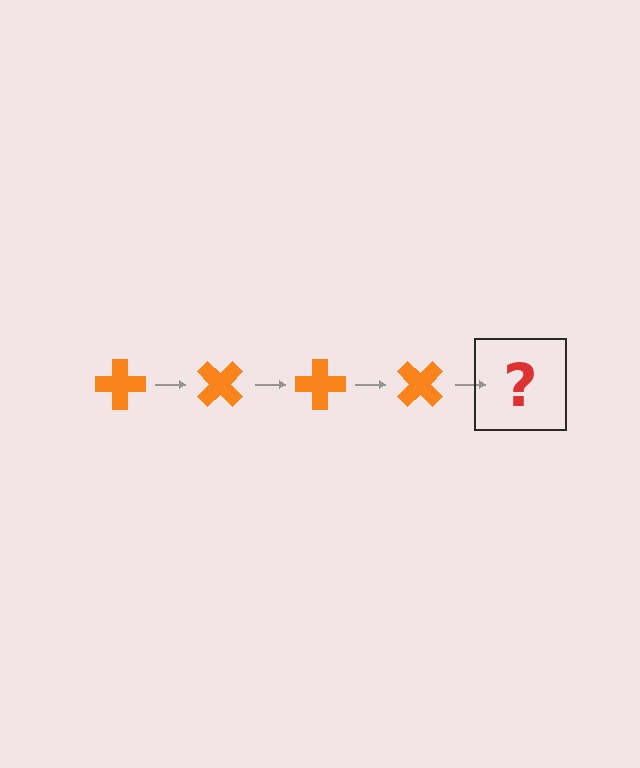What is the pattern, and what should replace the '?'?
The pattern is that the cross rotates 45 degrees each step. The '?' should be an orange cross rotated 180 degrees.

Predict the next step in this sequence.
The next step is an orange cross rotated 180 degrees.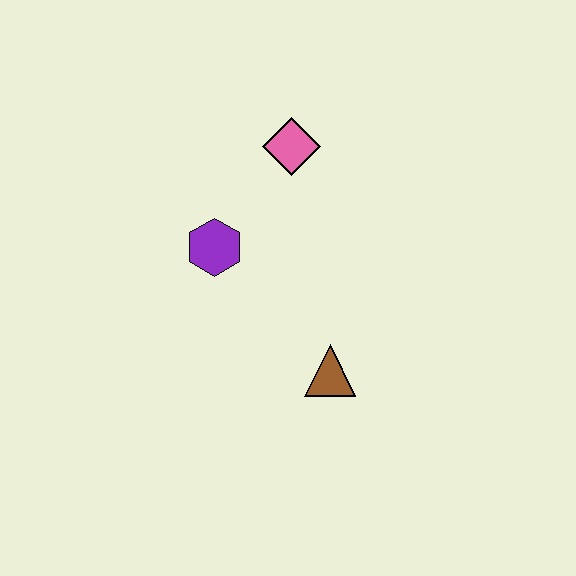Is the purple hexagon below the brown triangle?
No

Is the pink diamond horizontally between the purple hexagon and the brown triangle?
Yes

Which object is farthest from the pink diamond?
The brown triangle is farthest from the pink diamond.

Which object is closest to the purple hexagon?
The pink diamond is closest to the purple hexagon.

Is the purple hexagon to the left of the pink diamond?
Yes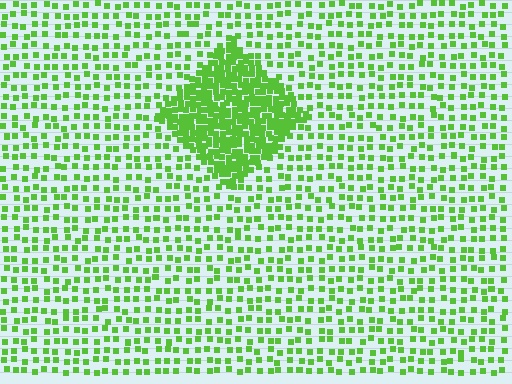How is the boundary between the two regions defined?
The boundary is defined by a change in element density (approximately 2.9x ratio). All elements are the same color, size, and shape.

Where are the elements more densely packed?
The elements are more densely packed inside the diamond boundary.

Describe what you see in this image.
The image contains small lime elements arranged at two different densities. A diamond-shaped region is visible where the elements are more densely packed than the surrounding area.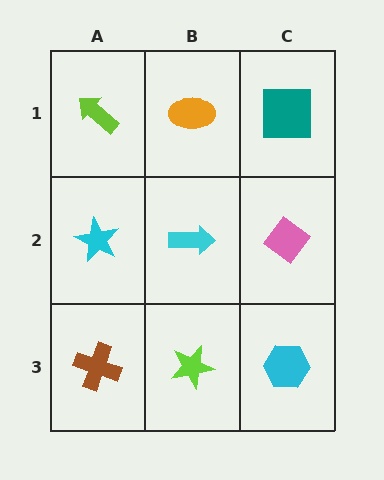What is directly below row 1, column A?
A cyan star.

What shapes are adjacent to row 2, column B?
An orange ellipse (row 1, column B), a lime star (row 3, column B), a cyan star (row 2, column A), a pink diamond (row 2, column C).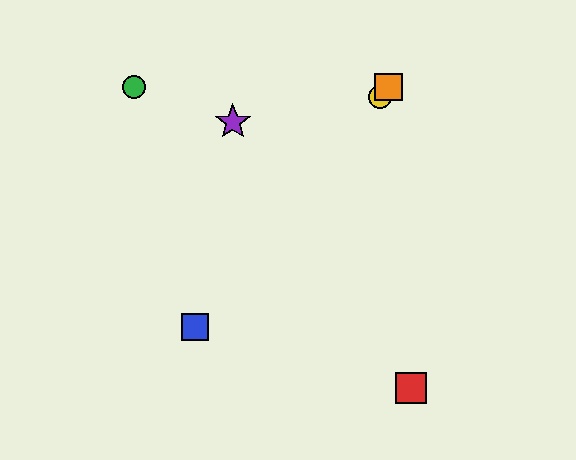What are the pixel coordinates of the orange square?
The orange square is at (389, 87).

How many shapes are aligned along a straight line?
3 shapes (the blue square, the yellow circle, the orange square) are aligned along a straight line.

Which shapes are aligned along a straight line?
The blue square, the yellow circle, the orange square are aligned along a straight line.